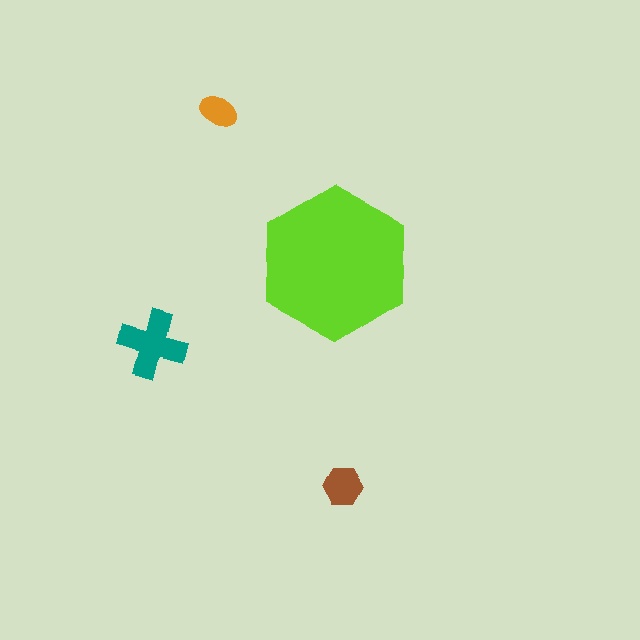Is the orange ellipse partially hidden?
No, the orange ellipse is fully visible.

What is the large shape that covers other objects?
A lime hexagon.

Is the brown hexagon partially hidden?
No, the brown hexagon is fully visible.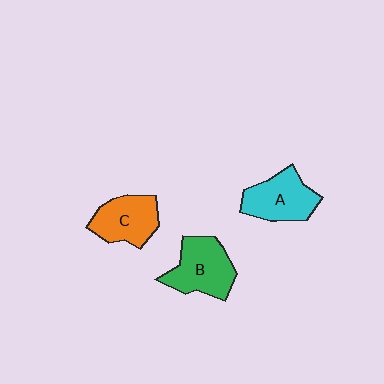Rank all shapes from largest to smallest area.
From largest to smallest: B (green), A (cyan), C (orange).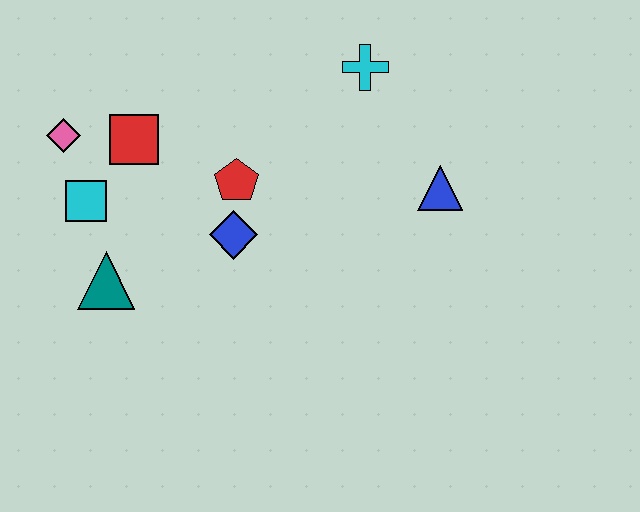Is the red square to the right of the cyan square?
Yes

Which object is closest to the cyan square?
The pink diamond is closest to the cyan square.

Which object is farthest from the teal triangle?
The blue triangle is farthest from the teal triangle.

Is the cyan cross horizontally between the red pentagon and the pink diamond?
No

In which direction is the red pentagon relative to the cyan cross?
The red pentagon is to the left of the cyan cross.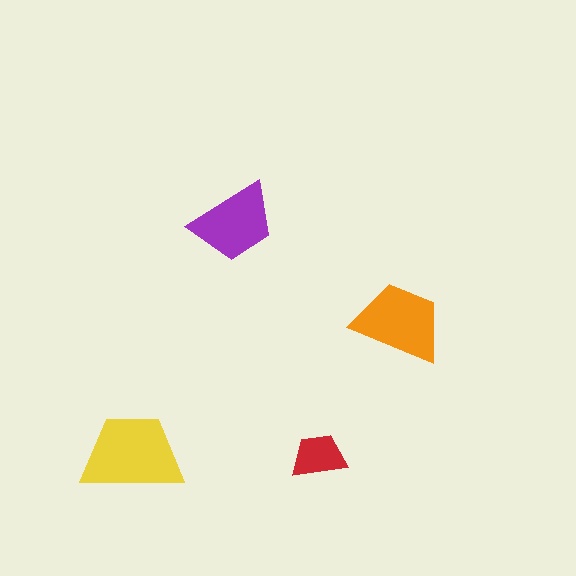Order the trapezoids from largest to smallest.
the yellow one, the orange one, the purple one, the red one.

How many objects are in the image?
There are 4 objects in the image.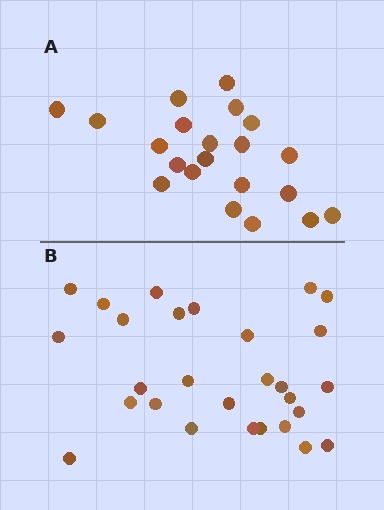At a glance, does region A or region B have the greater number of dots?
Region B (the bottom region) has more dots.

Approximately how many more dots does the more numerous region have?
Region B has roughly 8 or so more dots than region A.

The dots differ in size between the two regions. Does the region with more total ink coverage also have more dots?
No. Region A has more total ink coverage because its dots are larger, but region B actually contains more individual dots. Total area can be misleading — the number of items is what matters here.